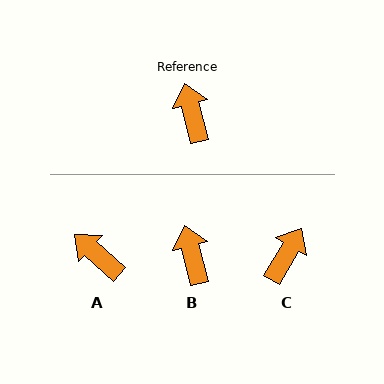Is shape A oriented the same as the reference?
No, it is off by about 34 degrees.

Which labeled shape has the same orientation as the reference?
B.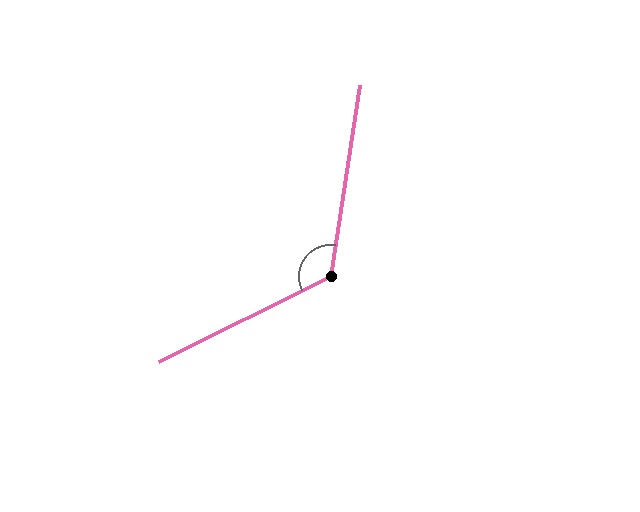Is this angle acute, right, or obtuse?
It is obtuse.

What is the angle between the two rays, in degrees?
Approximately 125 degrees.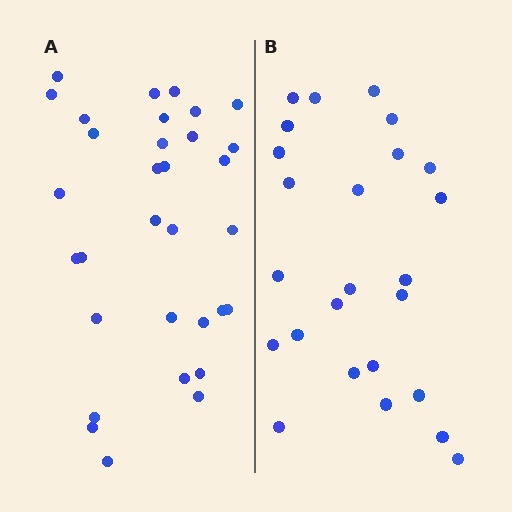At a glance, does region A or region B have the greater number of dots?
Region A (the left region) has more dots.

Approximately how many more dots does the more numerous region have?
Region A has roughly 8 or so more dots than region B.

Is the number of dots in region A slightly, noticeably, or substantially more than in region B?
Region A has noticeably more, but not dramatically so. The ratio is roughly 1.3 to 1.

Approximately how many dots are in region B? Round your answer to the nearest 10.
About 20 dots. (The exact count is 25, which rounds to 20.)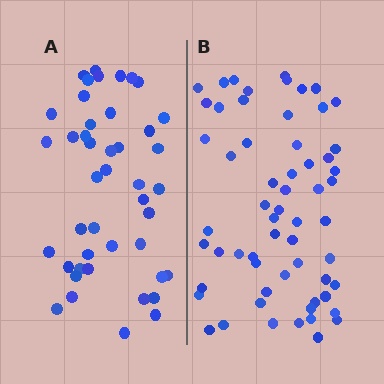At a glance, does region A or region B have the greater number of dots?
Region B (the right region) has more dots.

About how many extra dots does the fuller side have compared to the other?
Region B has approximately 15 more dots than region A.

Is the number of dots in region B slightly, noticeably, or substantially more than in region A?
Region B has noticeably more, but not dramatically so. The ratio is roughly 1.4 to 1.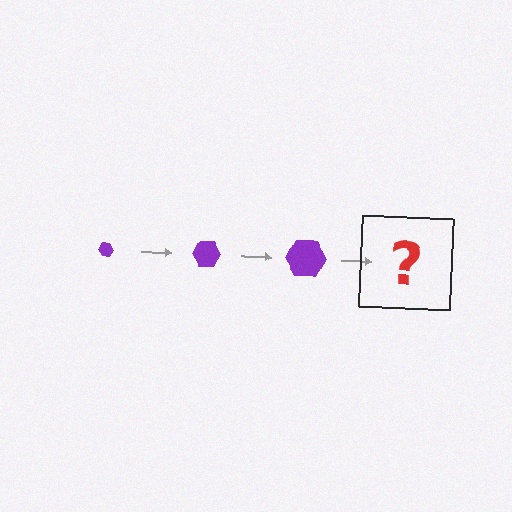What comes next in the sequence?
The next element should be a purple hexagon, larger than the previous one.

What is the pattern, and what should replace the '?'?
The pattern is that the hexagon gets progressively larger each step. The '?' should be a purple hexagon, larger than the previous one.